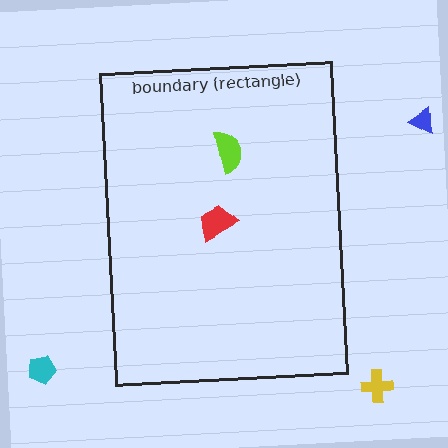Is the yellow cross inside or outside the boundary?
Outside.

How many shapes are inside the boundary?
2 inside, 3 outside.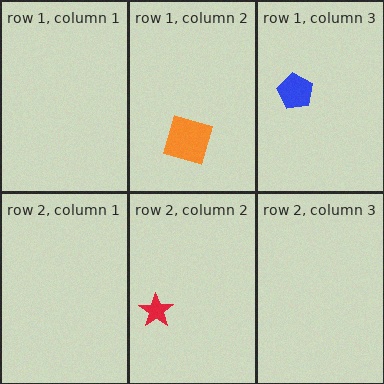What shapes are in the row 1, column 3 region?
The blue pentagon.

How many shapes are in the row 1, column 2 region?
1.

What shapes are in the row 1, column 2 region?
The orange square.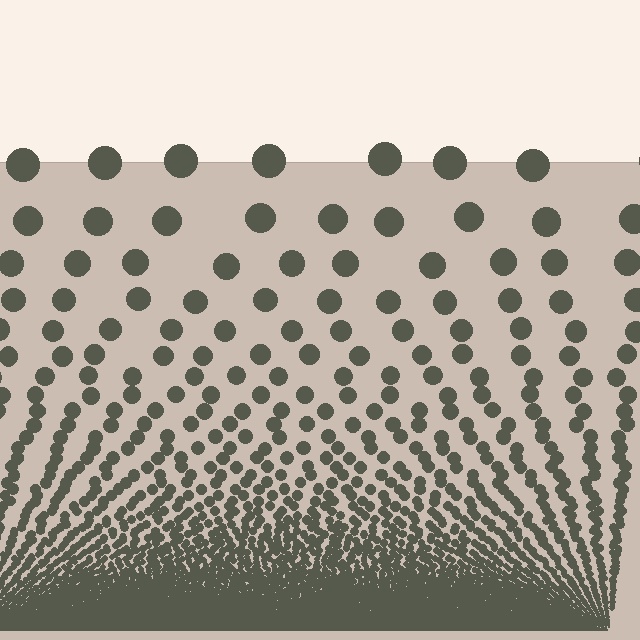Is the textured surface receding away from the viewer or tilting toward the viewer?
The surface appears to tilt toward the viewer. Texture elements get larger and sparser toward the top.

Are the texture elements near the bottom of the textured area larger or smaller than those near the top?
Smaller. The gradient is inverted — elements near the bottom are smaller and denser.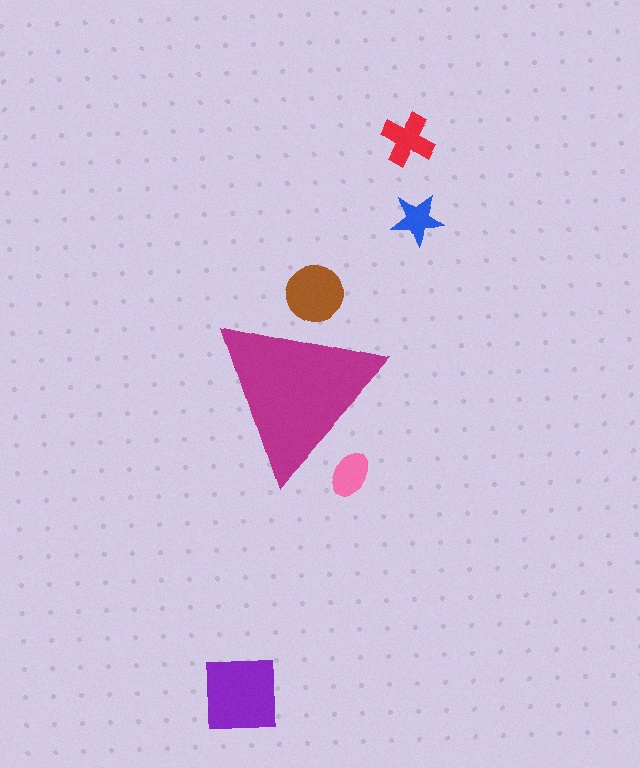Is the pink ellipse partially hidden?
Yes, the pink ellipse is partially hidden behind the magenta triangle.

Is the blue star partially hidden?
No, the blue star is fully visible.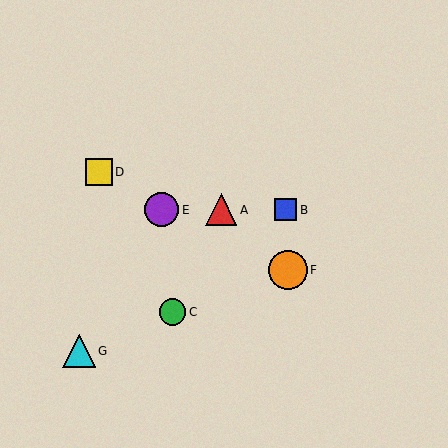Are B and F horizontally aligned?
No, B is at y≈210 and F is at y≈270.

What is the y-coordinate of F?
Object F is at y≈270.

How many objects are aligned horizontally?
3 objects (A, B, E) are aligned horizontally.